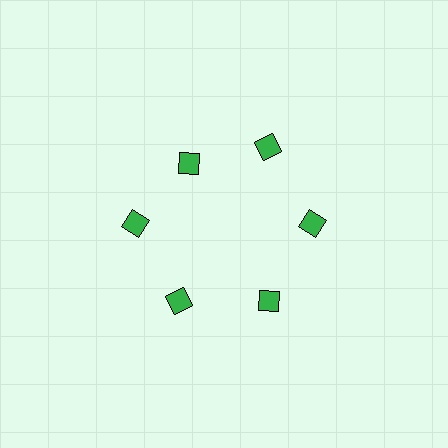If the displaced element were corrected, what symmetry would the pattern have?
It would have 6-fold rotational symmetry — the pattern would map onto itself every 60 degrees.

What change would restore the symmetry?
The symmetry would be restored by moving it outward, back onto the ring so that all 6 diamonds sit at equal angles and equal distance from the center.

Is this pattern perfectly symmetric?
No. The 6 green diamonds are arranged in a ring, but one element near the 11 o'clock position is pulled inward toward the center, breaking the 6-fold rotational symmetry.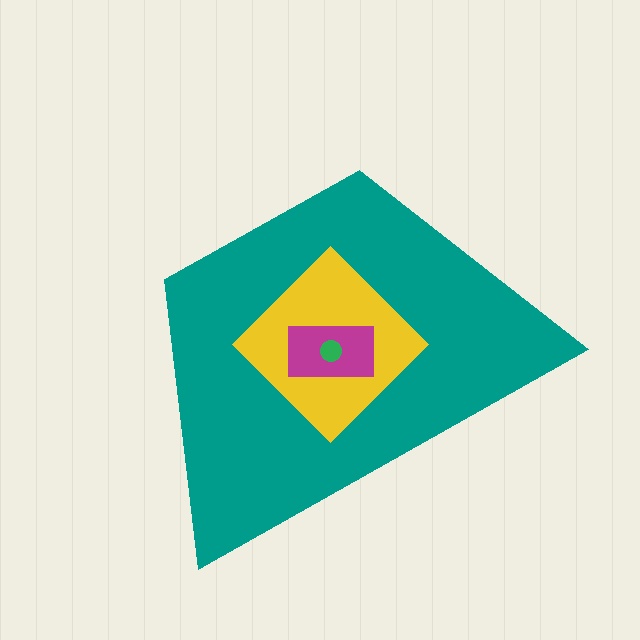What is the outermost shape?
The teal trapezoid.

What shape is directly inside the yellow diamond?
The magenta rectangle.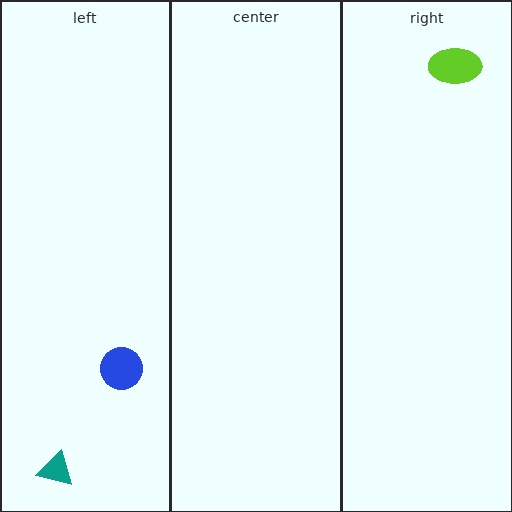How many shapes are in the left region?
2.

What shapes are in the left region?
The blue circle, the teal triangle.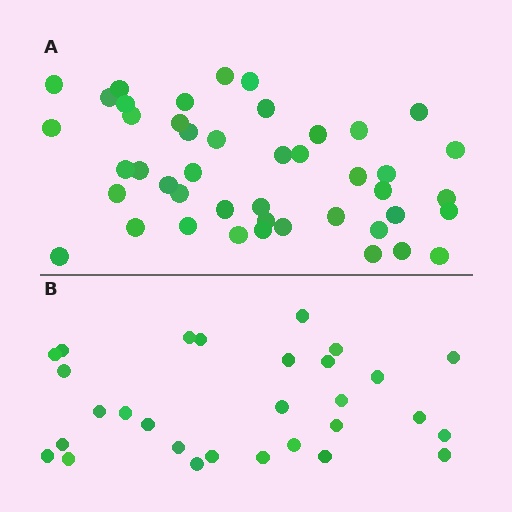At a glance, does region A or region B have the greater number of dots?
Region A (the top region) has more dots.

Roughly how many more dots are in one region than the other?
Region A has approximately 15 more dots than region B.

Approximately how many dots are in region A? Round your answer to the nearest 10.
About 40 dots. (The exact count is 45, which rounds to 40.)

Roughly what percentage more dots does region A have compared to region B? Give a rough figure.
About 55% more.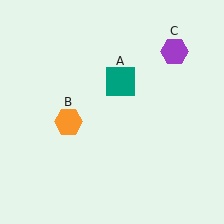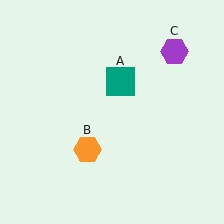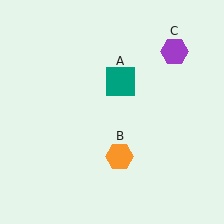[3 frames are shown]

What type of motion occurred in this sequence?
The orange hexagon (object B) rotated counterclockwise around the center of the scene.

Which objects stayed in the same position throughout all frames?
Teal square (object A) and purple hexagon (object C) remained stationary.